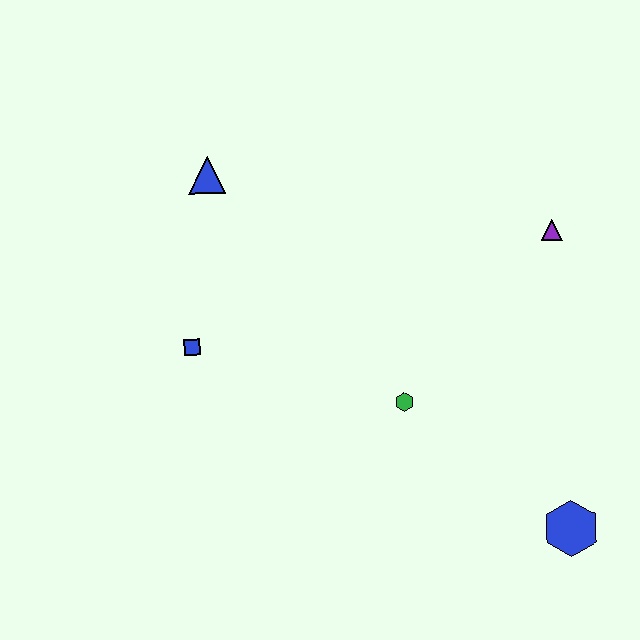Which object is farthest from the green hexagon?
The blue triangle is farthest from the green hexagon.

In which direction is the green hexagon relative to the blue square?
The green hexagon is to the right of the blue square.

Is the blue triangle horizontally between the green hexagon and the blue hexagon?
No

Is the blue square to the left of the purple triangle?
Yes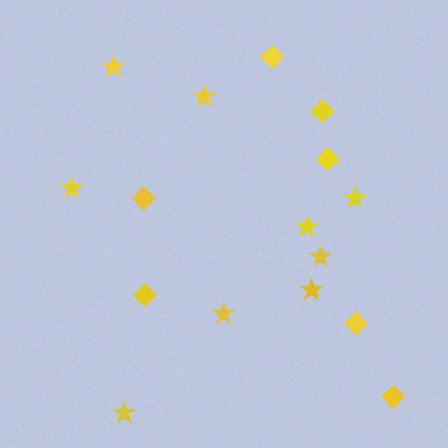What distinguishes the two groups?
There are 2 groups: one group of stars (9) and one group of diamonds (7).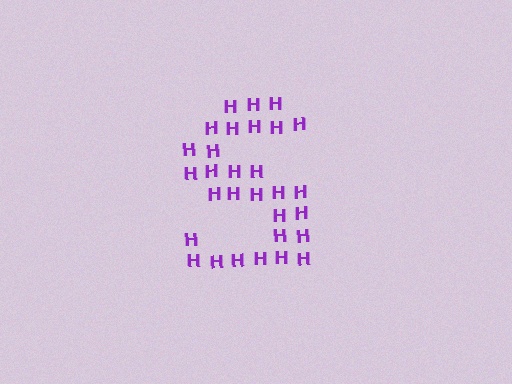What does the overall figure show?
The overall figure shows the letter S.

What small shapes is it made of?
It is made of small letter H's.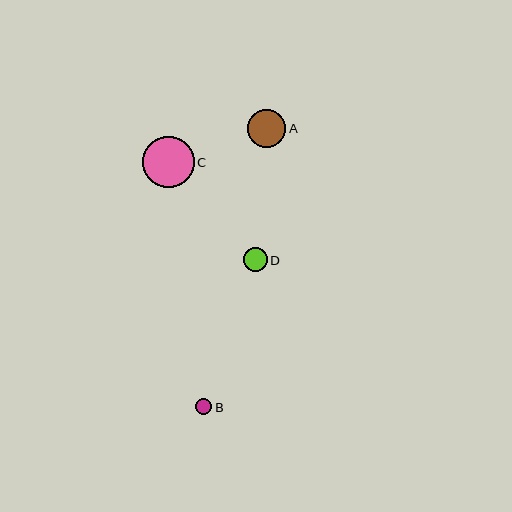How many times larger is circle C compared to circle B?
Circle C is approximately 3.3 times the size of circle B.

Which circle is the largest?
Circle C is the largest with a size of approximately 51 pixels.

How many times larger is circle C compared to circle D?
Circle C is approximately 2.2 times the size of circle D.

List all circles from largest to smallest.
From largest to smallest: C, A, D, B.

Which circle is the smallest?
Circle B is the smallest with a size of approximately 16 pixels.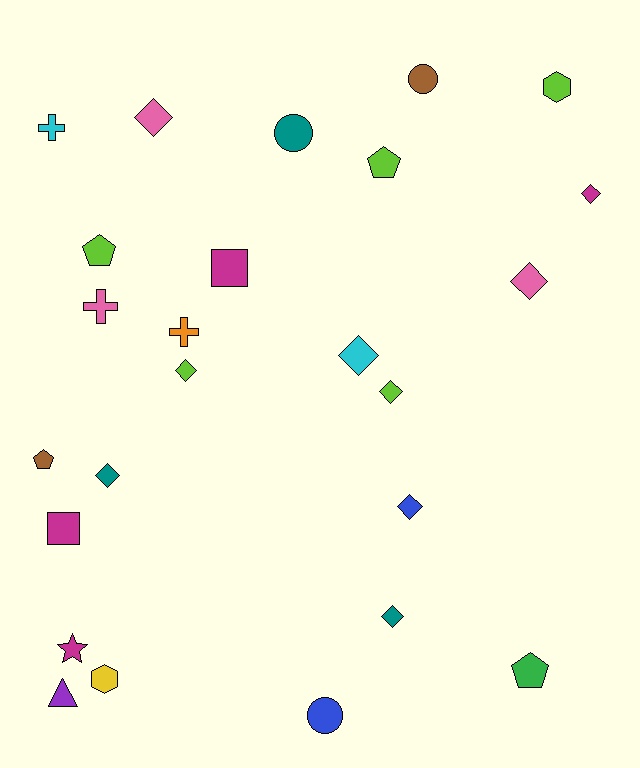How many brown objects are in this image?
There are 2 brown objects.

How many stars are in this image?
There is 1 star.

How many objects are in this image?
There are 25 objects.